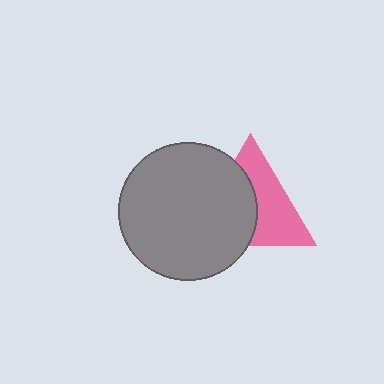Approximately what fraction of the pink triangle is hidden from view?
Roughly 49% of the pink triangle is hidden behind the gray circle.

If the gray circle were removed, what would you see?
You would see the complete pink triangle.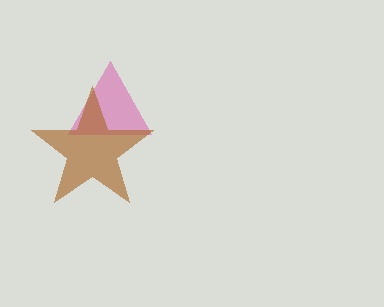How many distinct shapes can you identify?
There are 2 distinct shapes: a pink triangle, a brown star.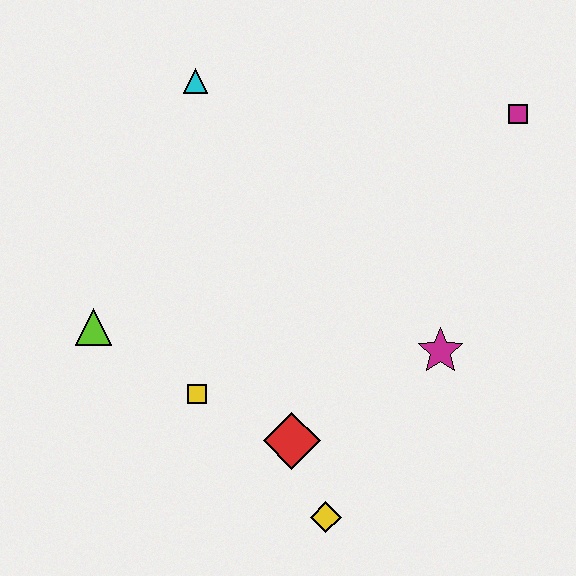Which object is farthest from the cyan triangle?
The yellow diamond is farthest from the cyan triangle.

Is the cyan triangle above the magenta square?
Yes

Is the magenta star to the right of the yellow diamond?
Yes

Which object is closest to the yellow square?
The red diamond is closest to the yellow square.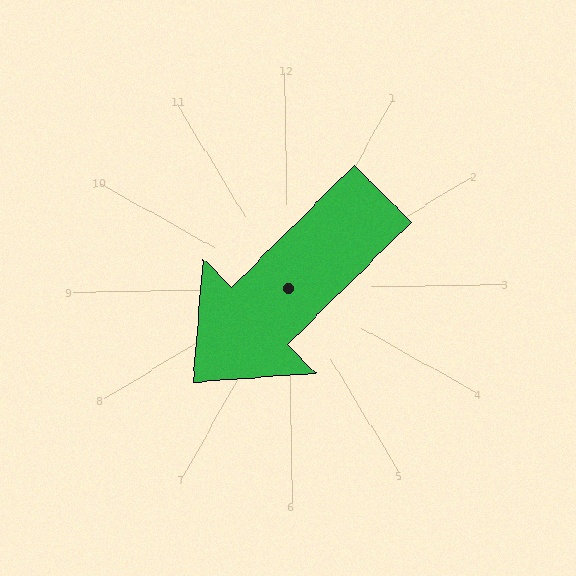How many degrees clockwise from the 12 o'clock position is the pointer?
Approximately 226 degrees.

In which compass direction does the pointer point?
Southwest.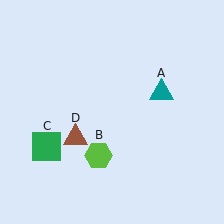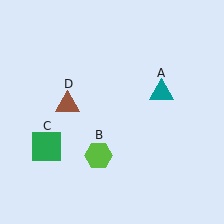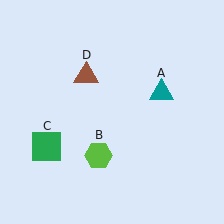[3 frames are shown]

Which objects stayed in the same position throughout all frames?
Teal triangle (object A) and lime hexagon (object B) and green square (object C) remained stationary.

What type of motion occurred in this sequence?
The brown triangle (object D) rotated clockwise around the center of the scene.